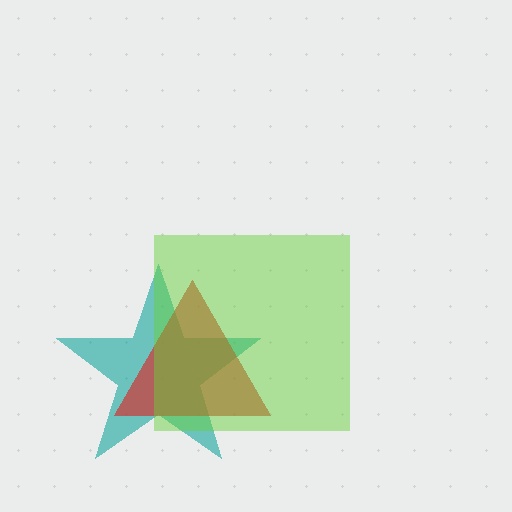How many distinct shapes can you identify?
There are 3 distinct shapes: a teal star, a red triangle, a lime square.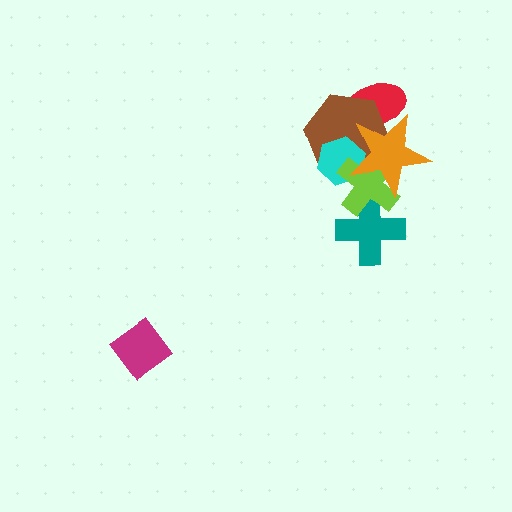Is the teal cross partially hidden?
Yes, it is partially covered by another shape.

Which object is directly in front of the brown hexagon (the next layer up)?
The cyan hexagon is directly in front of the brown hexagon.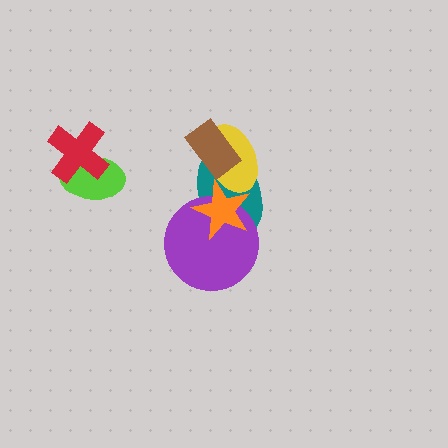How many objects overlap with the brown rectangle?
2 objects overlap with the brown rectangle.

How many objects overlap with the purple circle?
2 objects overlap with the purple circle.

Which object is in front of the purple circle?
The orange star is in front of the purple circle.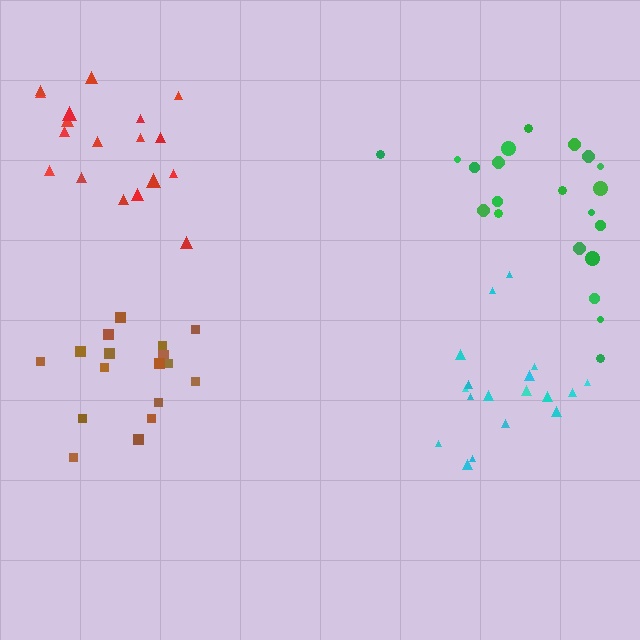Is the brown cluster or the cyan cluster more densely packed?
Cyan.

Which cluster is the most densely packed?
Red.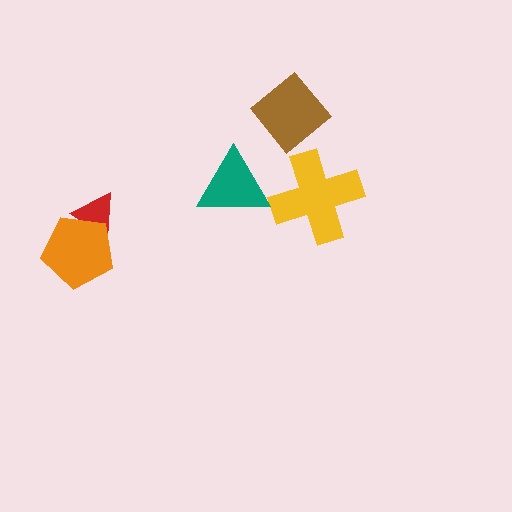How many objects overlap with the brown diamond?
0 objects overlap with the brown diamond.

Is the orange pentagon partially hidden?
No, no other shape covers it.